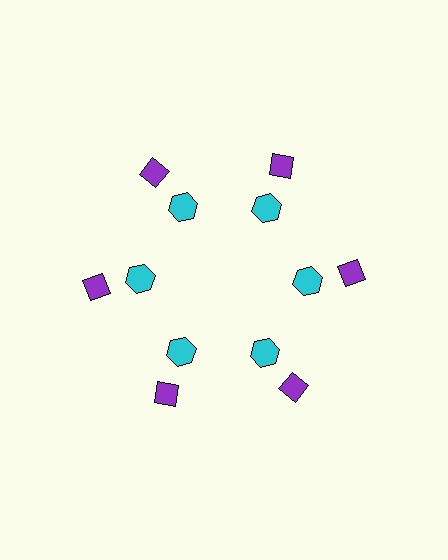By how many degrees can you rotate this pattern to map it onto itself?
The pattern maps onto itself every 60 degrees of rotation.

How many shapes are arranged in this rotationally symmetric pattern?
There are 12 shapes, arranged in 6 groups of 2.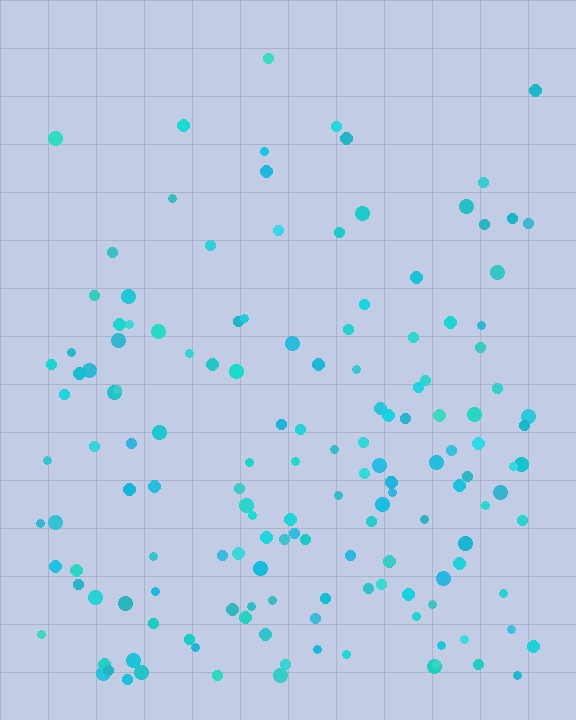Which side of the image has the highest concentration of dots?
The bottom.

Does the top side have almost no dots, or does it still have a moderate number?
Still a moderate number, just noticeably fewer than the bottom.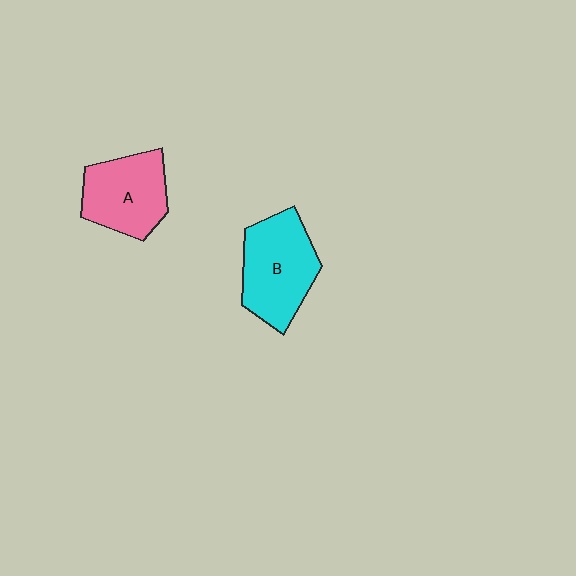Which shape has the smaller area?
Shape A (pink).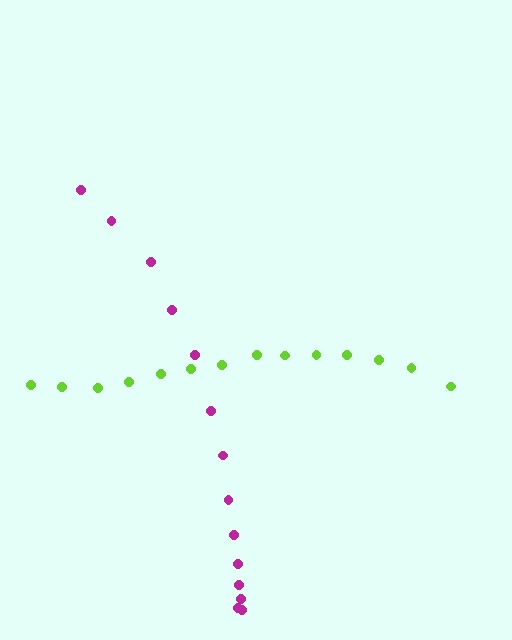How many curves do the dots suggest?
There are 2 distinct paths.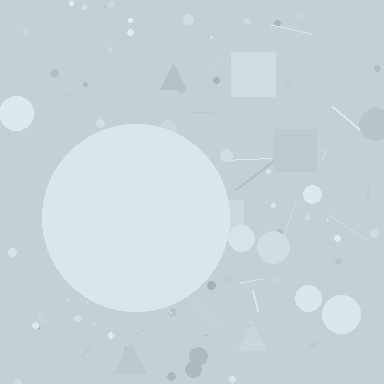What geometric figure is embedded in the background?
A circle is embedded in the background.